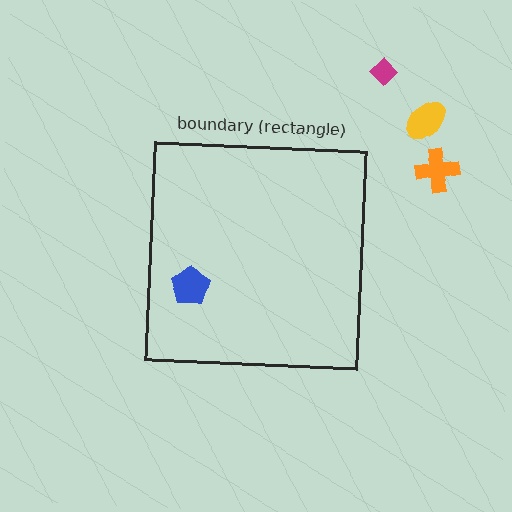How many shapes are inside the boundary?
1 inside, 3 outside.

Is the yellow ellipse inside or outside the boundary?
Outside.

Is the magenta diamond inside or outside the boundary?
Outside.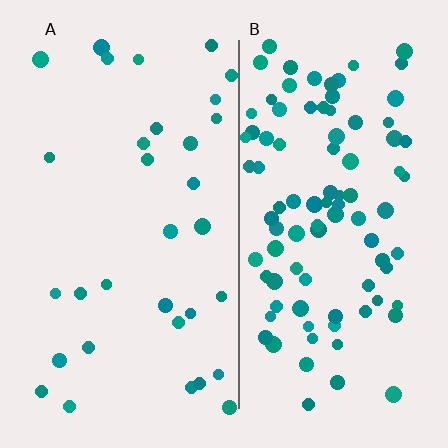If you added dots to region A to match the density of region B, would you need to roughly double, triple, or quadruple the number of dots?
Approximately triple.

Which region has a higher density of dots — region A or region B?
B (the right).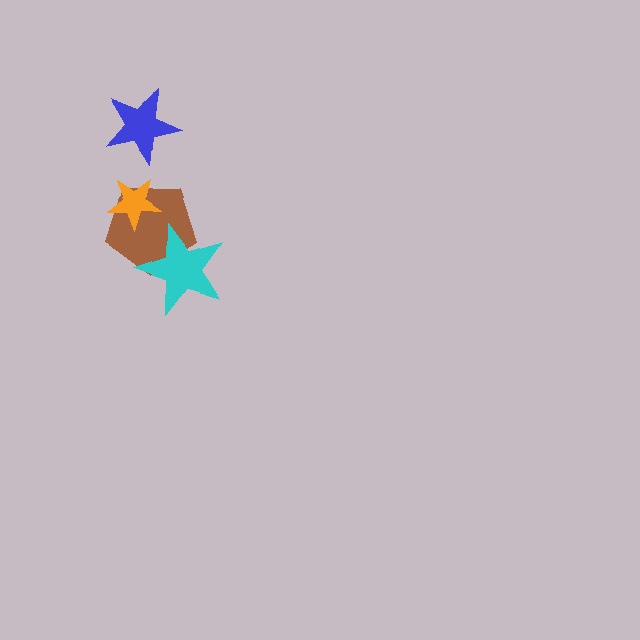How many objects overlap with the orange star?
1 object overlaps with the orange star.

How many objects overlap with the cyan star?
1 object overlaps with the cyan star.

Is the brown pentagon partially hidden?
Yes, it is partially covered by another shape.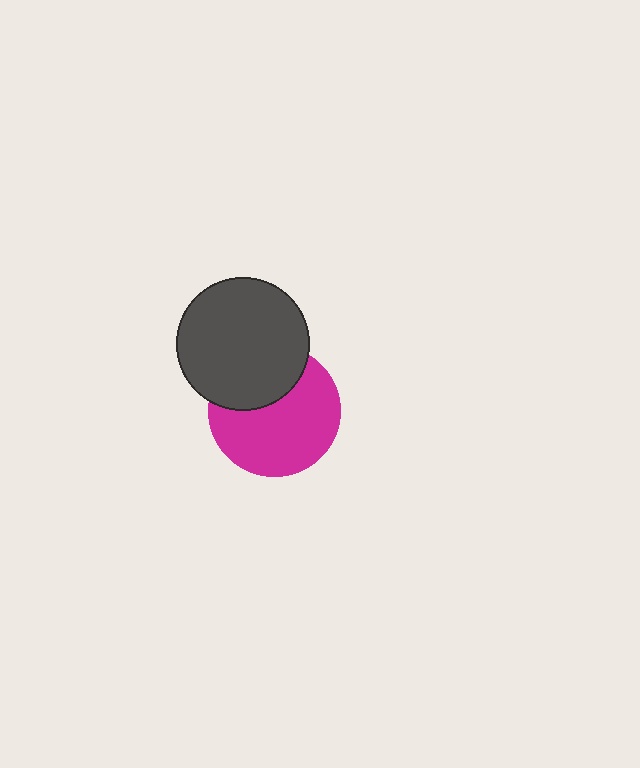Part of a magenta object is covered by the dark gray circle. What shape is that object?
It is a circle.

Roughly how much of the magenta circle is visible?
Most of it is visible (roughly 67%).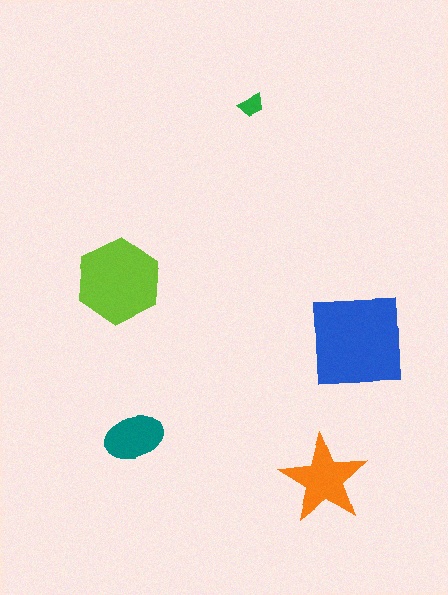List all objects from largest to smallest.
The blue square, the lime hexagon, the orange star, the teal ellipse, the green trapezoid.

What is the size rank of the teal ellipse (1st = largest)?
4th.